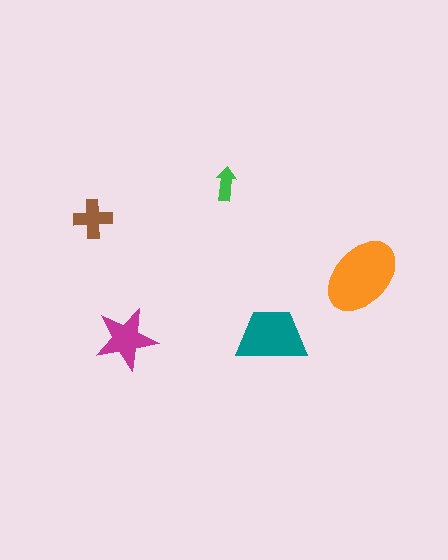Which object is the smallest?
The green arrow.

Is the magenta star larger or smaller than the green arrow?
Larger.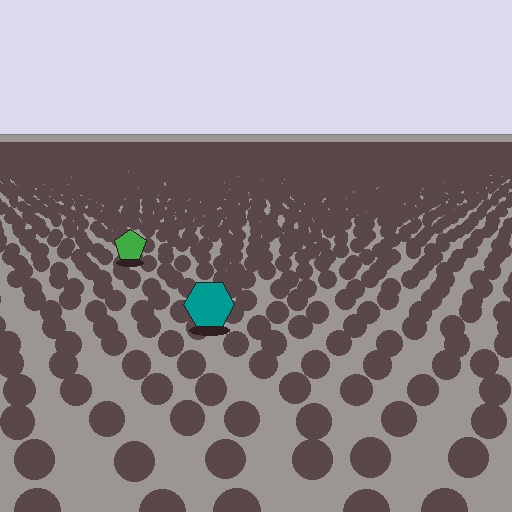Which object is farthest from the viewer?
The green pentagon is farthest from the viewer. It appears smaller and the ground texture around it is denser.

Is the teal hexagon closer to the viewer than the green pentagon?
Yes. The teal hexagon is closer — you can tell from the texture gradient: the ground texture is coarser near it.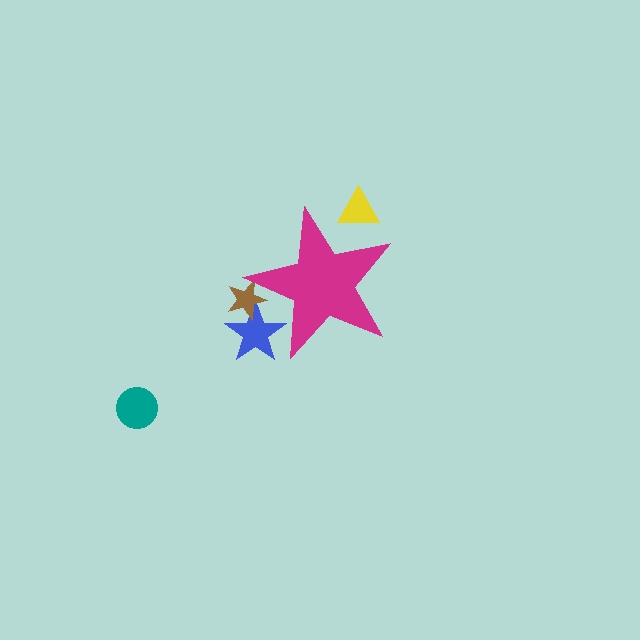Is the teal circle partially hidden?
No, the teal circle is fully visible.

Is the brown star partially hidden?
Yes, the brown star is partially hidden behind the magenta star.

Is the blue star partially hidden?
Yes, the blue star is partially hidden behind the magenta star.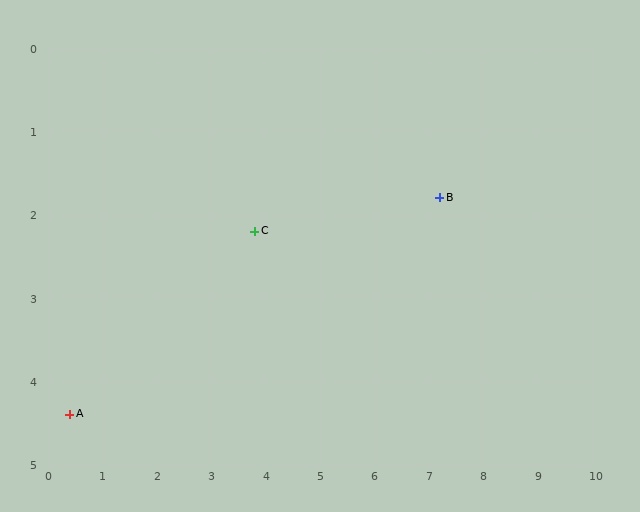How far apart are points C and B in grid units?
Points C and B are about 3.4 grid units apart.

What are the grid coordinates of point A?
Point A is at approximately (0.4, 4.4).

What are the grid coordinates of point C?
Point C is at approximately (3.8, 2.2).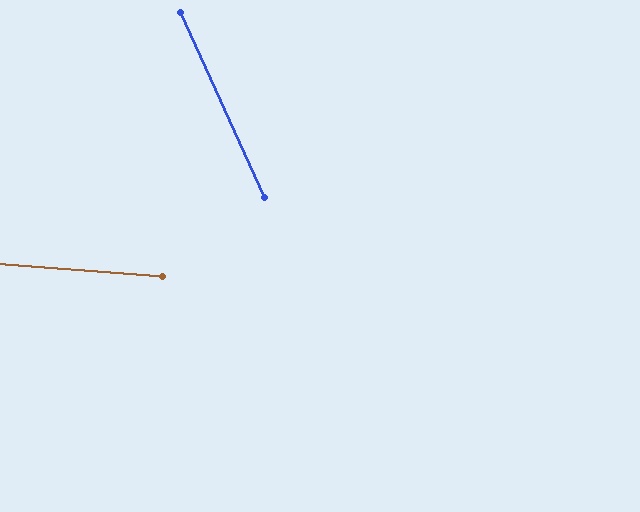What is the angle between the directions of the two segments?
Approximately 61 degrees.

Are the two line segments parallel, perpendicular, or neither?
Neither parallel nor perpendicular — they differ by about 61°.